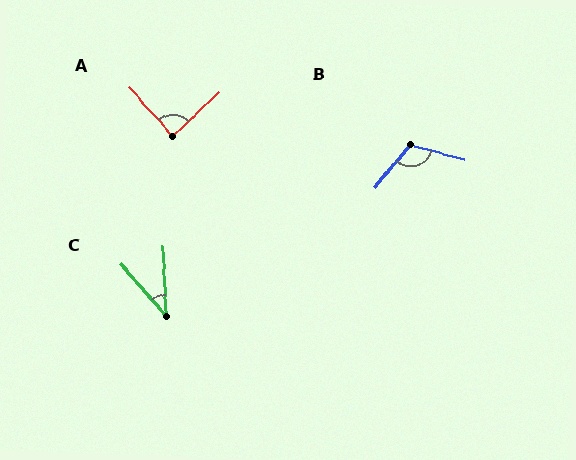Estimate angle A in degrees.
Approximately 88 degrees.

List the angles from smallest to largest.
C (38°), A (88°), B (114°).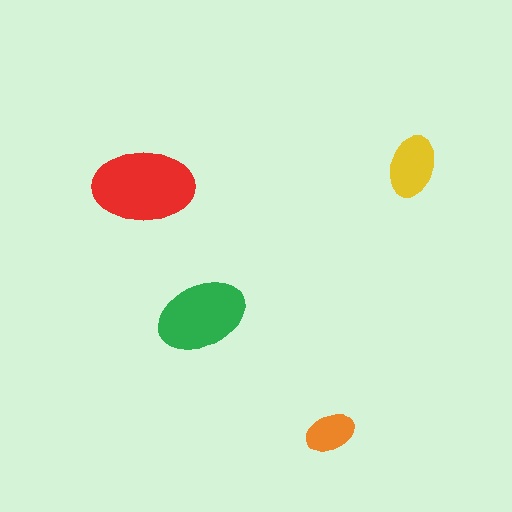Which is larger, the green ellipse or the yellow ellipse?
The green one.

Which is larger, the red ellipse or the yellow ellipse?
The red one.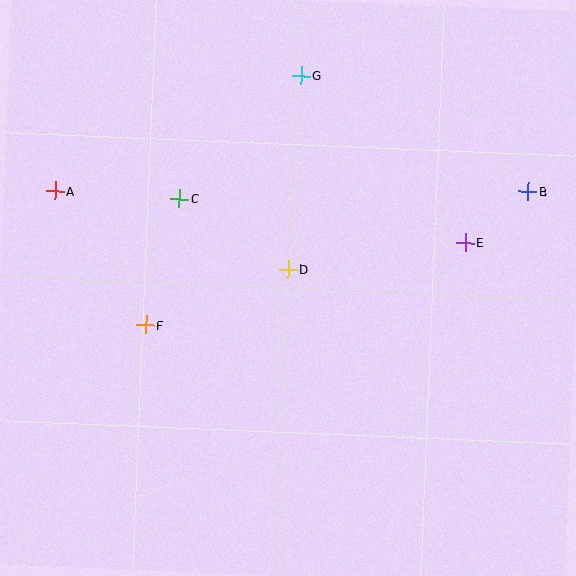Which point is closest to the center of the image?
Point D at (288, 269) is closest to the center.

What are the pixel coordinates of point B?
Point B is at (528, 191).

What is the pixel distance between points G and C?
The distance between G and C is 173 pixels.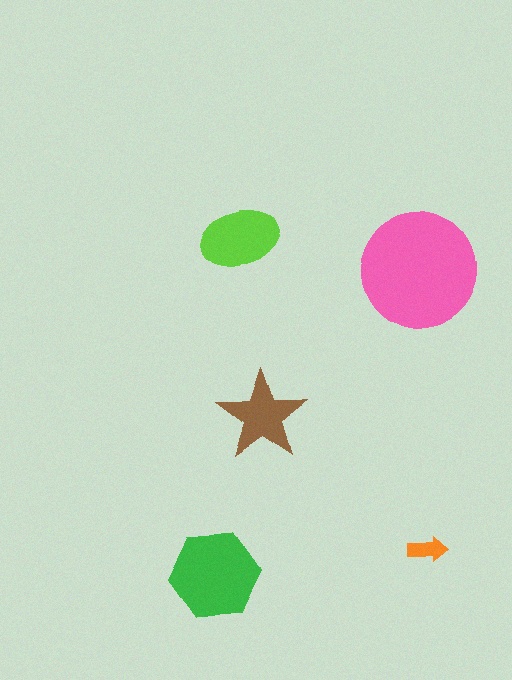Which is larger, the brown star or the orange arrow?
The brown star.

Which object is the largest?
The pink circle.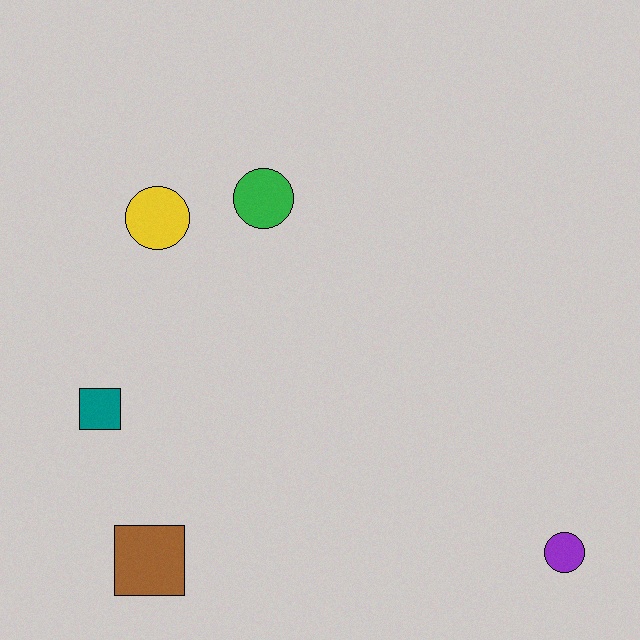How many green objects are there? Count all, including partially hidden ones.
There is 1 green object.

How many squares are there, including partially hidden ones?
There are 2 squares.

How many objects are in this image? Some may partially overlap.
There are 5 objects.